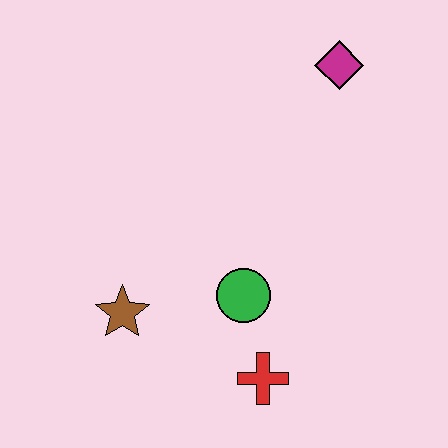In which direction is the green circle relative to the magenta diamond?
The green circle is below the magenta diamond.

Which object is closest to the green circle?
The red cross is closest to the green circle.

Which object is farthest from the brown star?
The magenta diamond is farthest from the brown star.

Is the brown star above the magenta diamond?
No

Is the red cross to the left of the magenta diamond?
Yes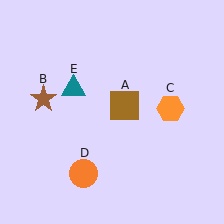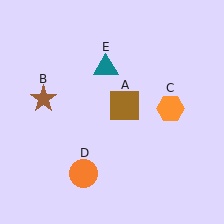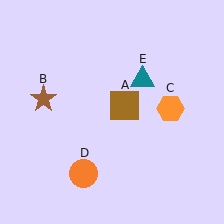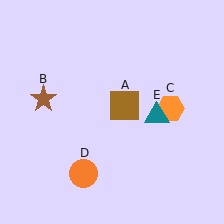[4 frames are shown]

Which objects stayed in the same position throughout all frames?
Brown square (object A) and brown star (object B) and orange hexagon (object C) and orange circle (object D) remained stationary.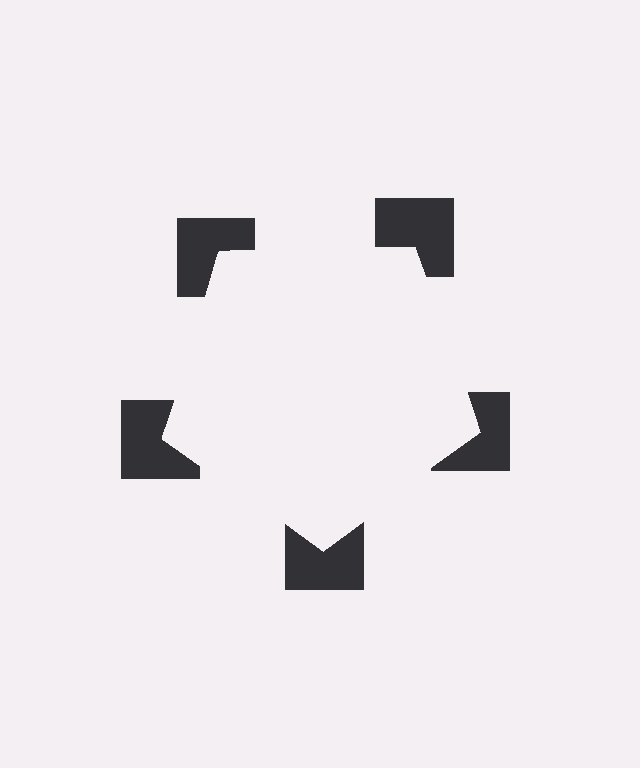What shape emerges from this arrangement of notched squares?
An illusory pentagon — its edges are inferred from the aligned wedge cuts in the notched squares, not physically drawn.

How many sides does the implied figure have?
5 sides.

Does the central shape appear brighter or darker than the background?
It typically appears slightly brighter than the background, even though no actual brightness change is drawn.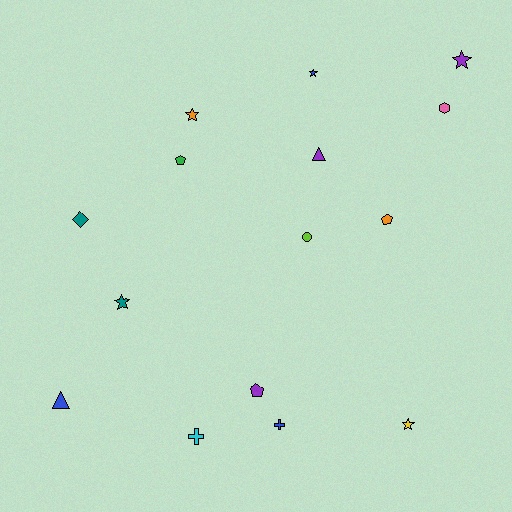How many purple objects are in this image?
There are 3 purple objects.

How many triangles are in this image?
There are 2 triangles.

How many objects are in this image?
There are 15 objects.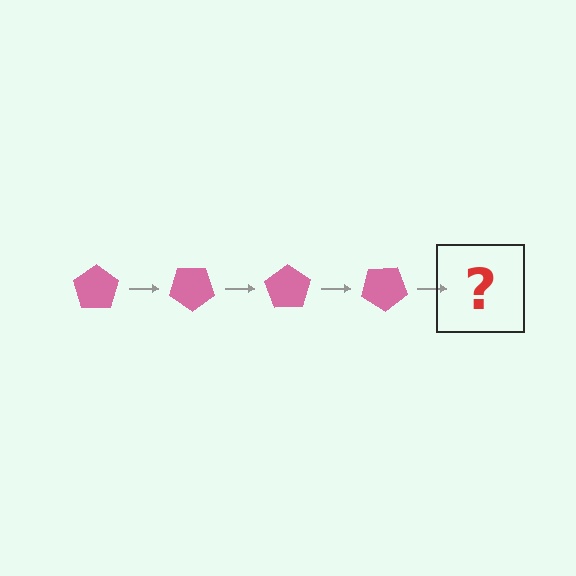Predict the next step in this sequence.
The next step is a pink pentagon rotated 140 degrees.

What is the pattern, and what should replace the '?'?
The pattern is that the pentagon rotates 35 degrees each step. The '?' should be a pink pentagon rotated 140 degrees.